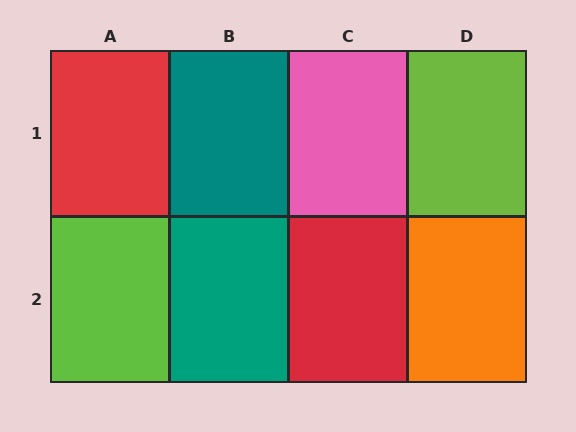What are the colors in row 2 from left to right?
Lime, teal, red, orange.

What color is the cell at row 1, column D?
Lime.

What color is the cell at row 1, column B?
Teal.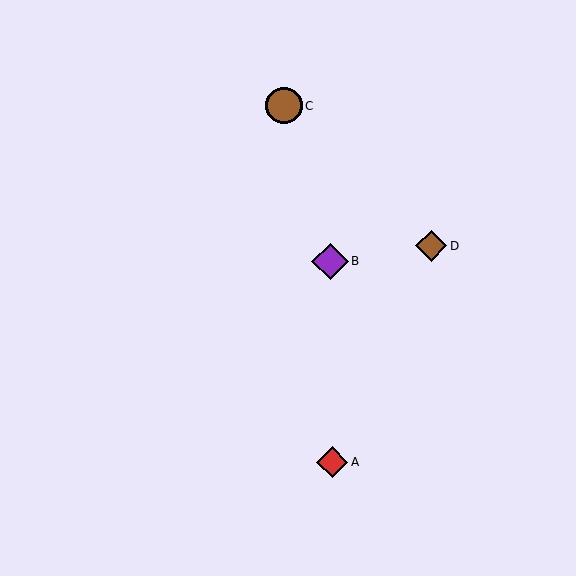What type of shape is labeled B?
Shape B is a purple diamond.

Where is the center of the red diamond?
The center of the red diamond is at (332, 462).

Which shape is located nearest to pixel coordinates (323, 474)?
The red diamond (labeled A) at (332, 462) is nearest to that location.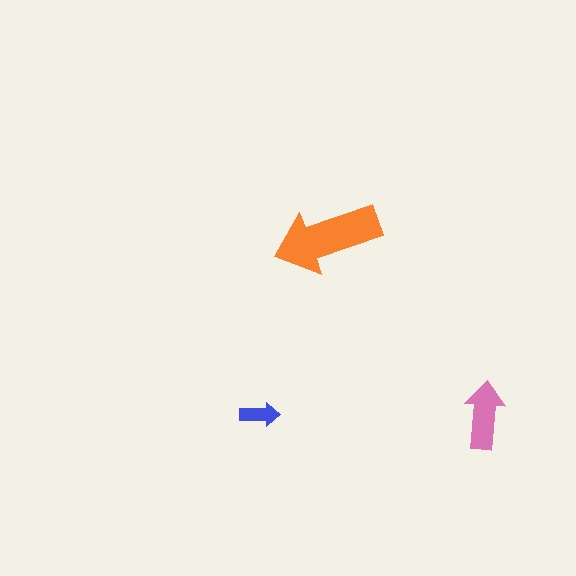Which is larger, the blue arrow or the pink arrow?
The pink one.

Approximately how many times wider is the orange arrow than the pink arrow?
About 1.5 times wider.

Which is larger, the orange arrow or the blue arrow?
The orange one.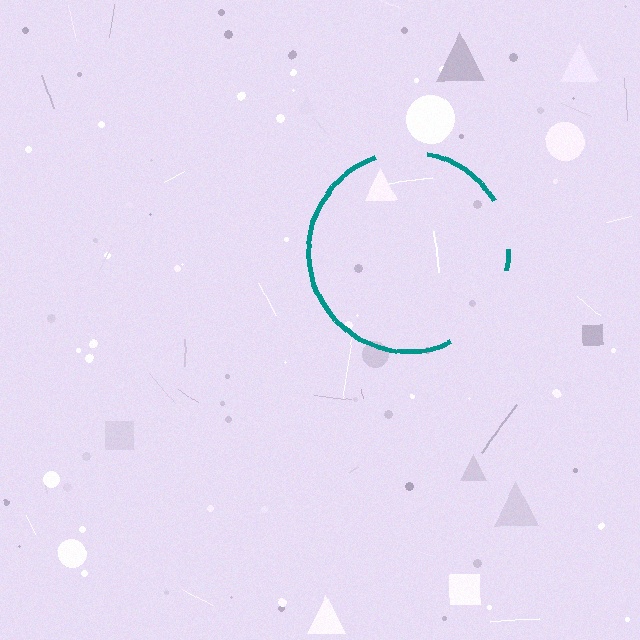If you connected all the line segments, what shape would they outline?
They would outline a circle.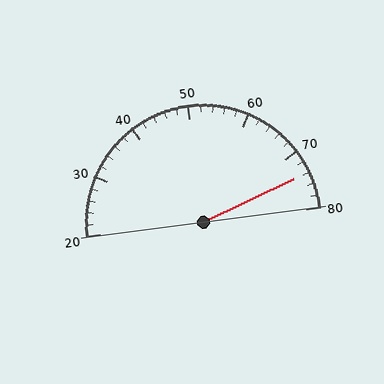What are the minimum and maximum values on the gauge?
The gauge ranges from 20 to 80.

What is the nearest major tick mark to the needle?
The nearest major tick mark is 70.